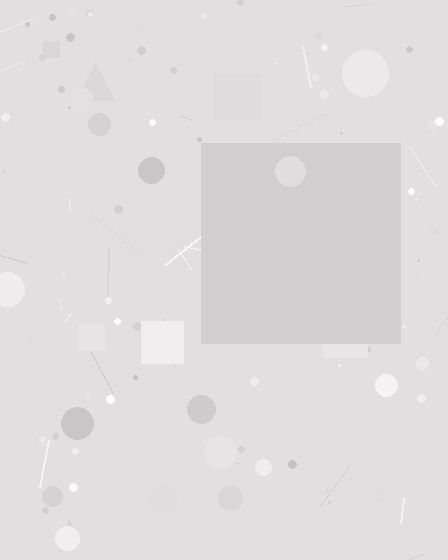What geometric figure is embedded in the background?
A square is embedded in the background.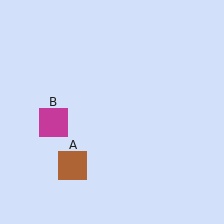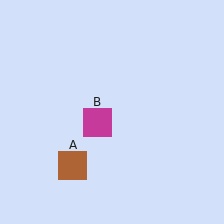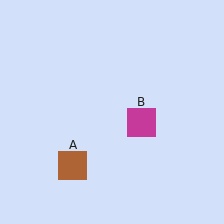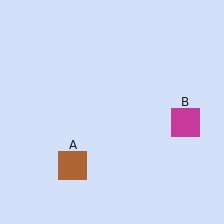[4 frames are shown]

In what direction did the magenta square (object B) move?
The magenta square (object B) moved right.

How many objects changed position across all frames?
1 object changed position: magenta square (object B).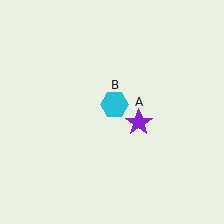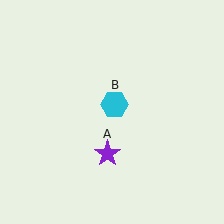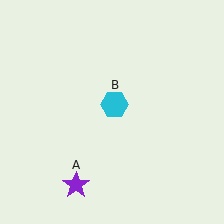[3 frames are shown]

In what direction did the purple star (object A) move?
The purple star (object A) moved down and to the left.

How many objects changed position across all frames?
1 object changed position: purple star (object A).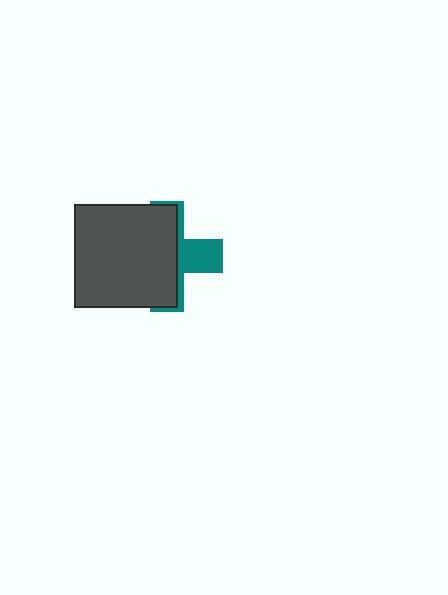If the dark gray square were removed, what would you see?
You would see the complete teal cross.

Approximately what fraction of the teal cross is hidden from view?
Roughly 66% of the teal cross is hidden behind the dark gray square.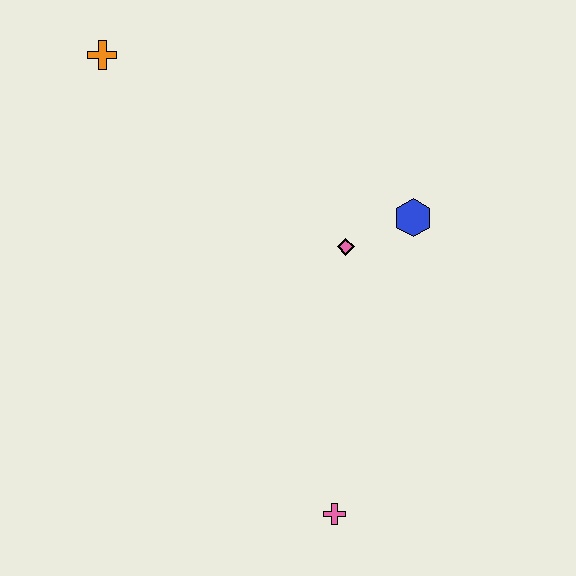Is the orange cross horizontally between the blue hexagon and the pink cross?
No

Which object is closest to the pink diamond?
The blue hexagon is closest to the pink diamond.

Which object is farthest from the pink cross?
The orange cross is farthest from the pink cross.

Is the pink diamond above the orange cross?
No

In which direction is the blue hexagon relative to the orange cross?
The blue hexagon is to the right of the orange cross.